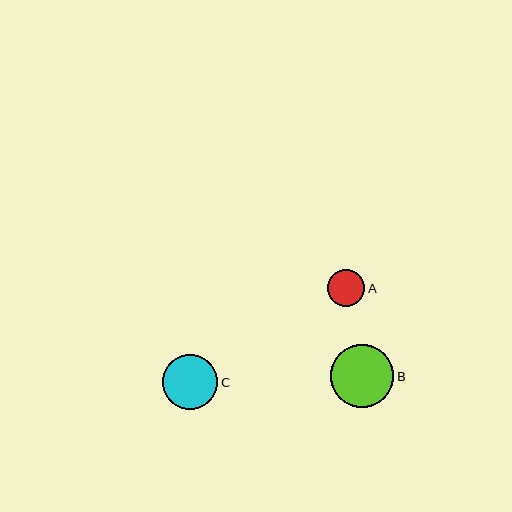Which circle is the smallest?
Circle A is the smallest with a size of approximately 37 pixels.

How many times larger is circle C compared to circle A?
Circle C is approximately 1.5 times the size of circle A.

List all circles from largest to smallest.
From largest to smallest: B, C, A.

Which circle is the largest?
Circle B is the largest with a size of approximately 63 pixels.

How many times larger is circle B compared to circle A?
Circle B is approximately 1.7 times the size of circle A.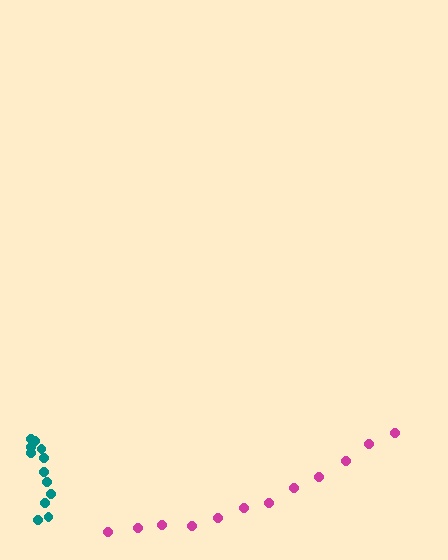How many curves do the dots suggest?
There are 2 distinct paths.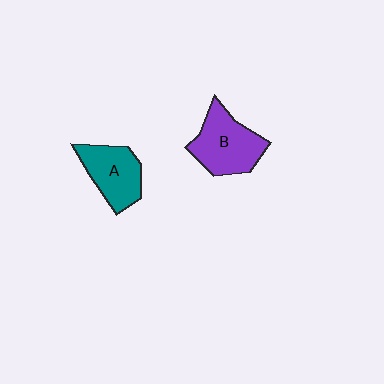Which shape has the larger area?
Shape B (purple).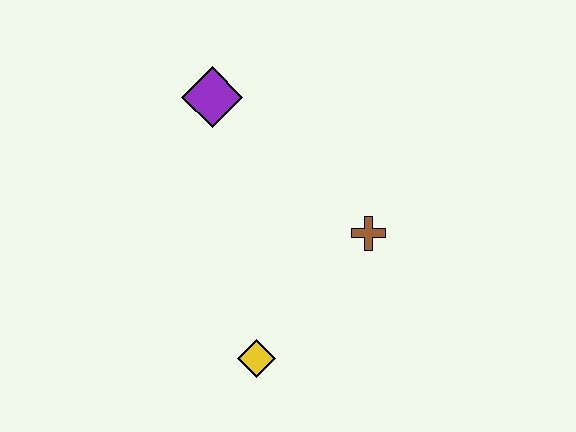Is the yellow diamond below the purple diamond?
Yes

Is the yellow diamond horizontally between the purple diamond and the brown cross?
Yes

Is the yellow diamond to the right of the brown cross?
No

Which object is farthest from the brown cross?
The purple diamond is farthest from the brown cross.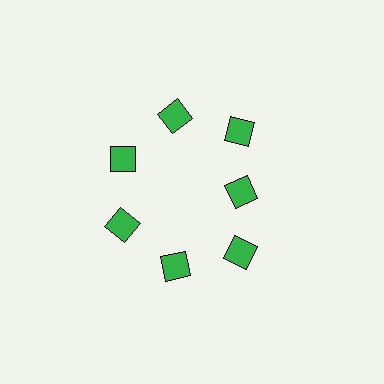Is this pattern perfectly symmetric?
No. The 7 green diamonds are arranged in a ring, but one element near the 3 o'clock position is pulled inward toward the center, breaking the 7-fold rotational symmetry.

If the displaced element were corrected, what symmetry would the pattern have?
It would have 7-fold rotational symmetry — the pattern would map onto itself every 51 degrees.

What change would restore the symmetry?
The symmetry would be restored by moving it outward, back onto the ring so that all 7 diamonds sit at equal angles and equal distance from the center.